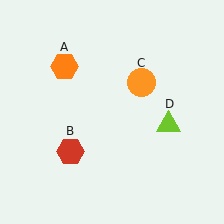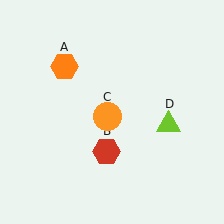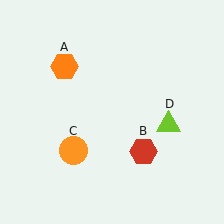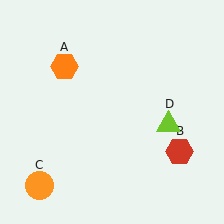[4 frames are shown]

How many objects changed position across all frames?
2 objects changed position: red hexagon (object B), orange circle (object C).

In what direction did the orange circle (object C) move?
The orange circle (object C) moved down and to the left.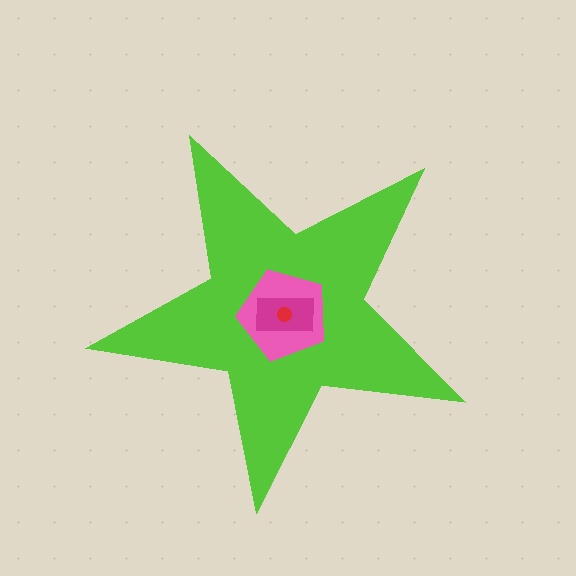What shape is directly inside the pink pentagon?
The magenta rectangle.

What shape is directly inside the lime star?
The pink pentagon.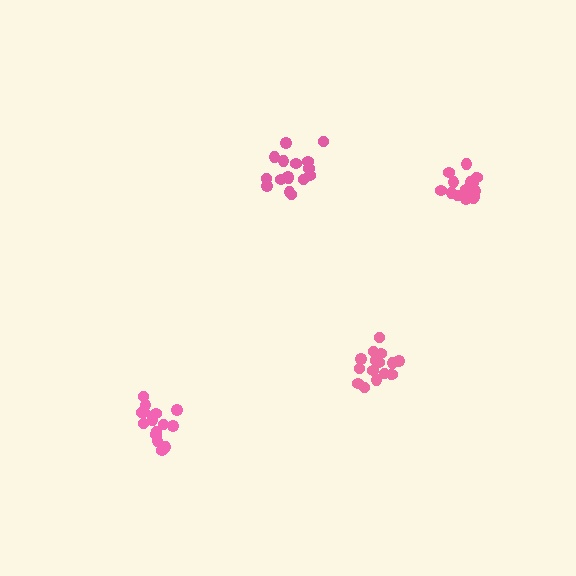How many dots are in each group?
Group 1: 16 dots, Group 2: 16 dots, Group 3: 17 dots, Group 4: 16 dots (65 total).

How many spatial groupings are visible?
There are 4 spatial groupings.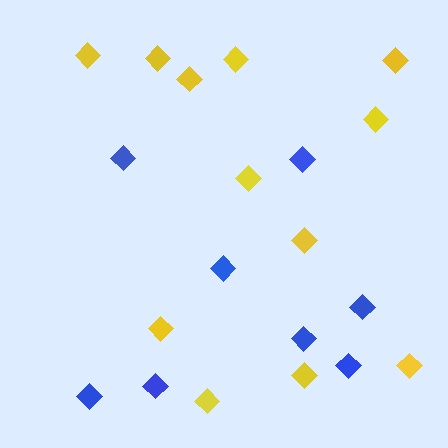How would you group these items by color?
There are 2 groups: one group of blue diamonds (8) and one group of yellow diamonds (12).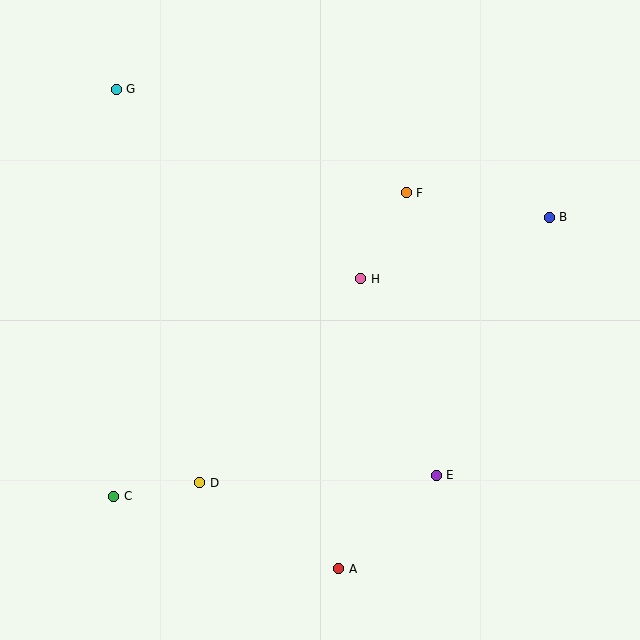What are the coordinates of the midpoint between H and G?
The midpoint between H and G is at (239, 184).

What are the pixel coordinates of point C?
Point C is at (114, 496).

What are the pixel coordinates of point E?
Point E is at (436, 475).